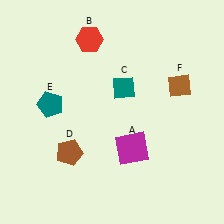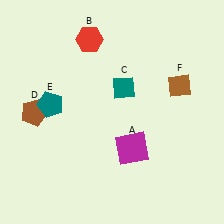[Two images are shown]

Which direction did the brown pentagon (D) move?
The brown pentagon (D) moved up.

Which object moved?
The brown pentagon (D) moved up.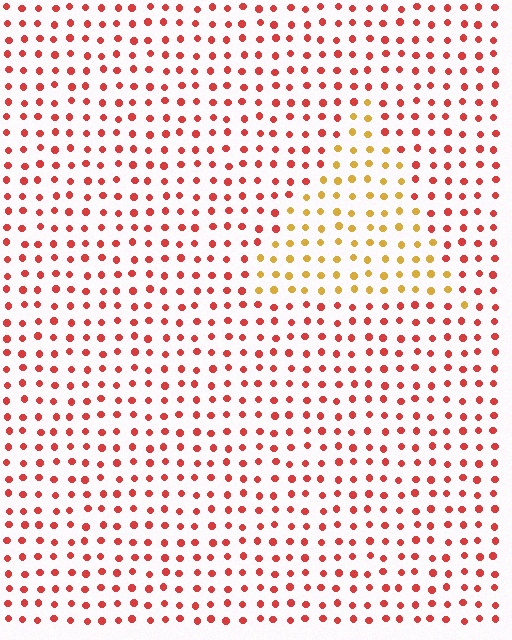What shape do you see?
I see a triangle.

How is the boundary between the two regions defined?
The boundary is defined purely by a slight shift in hue (about 44 degrees). Spacing, size, and orientation are identical on both sides.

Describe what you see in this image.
The image is filled with small red elements in a uniform arrangement. A triangle-shaped region is visible where the elements are tinted to a slightly different hue, forming a subtle color boundary.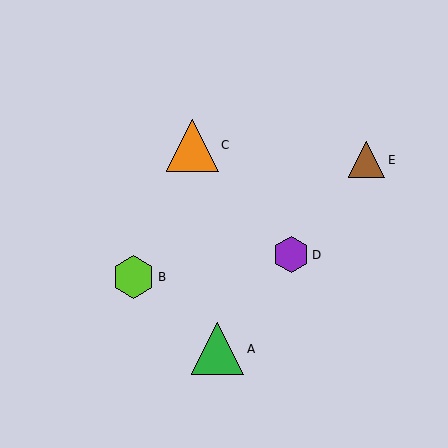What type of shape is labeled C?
Shape C is an orange triangle.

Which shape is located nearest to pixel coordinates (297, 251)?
The purple hexagon (labeled D) at (291, 255) is nearest to that location.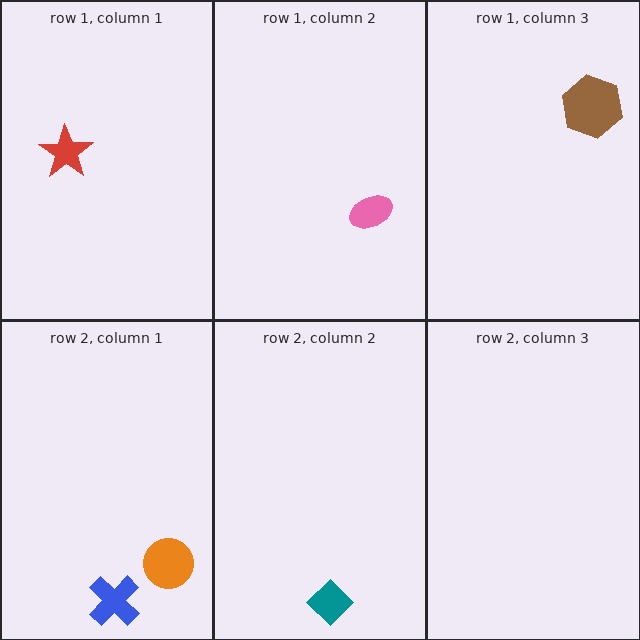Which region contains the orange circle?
The row 2, column 1 region.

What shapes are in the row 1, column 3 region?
The brown hexagon.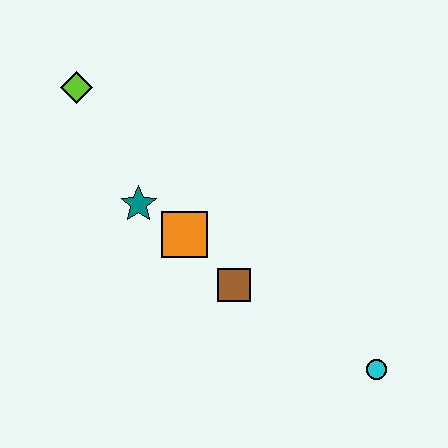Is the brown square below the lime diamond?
Yes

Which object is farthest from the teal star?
The cyan circle is farthest from the teal star.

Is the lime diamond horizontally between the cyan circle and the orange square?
No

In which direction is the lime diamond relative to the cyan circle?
The lime diamond is to the left of the cyan circle.